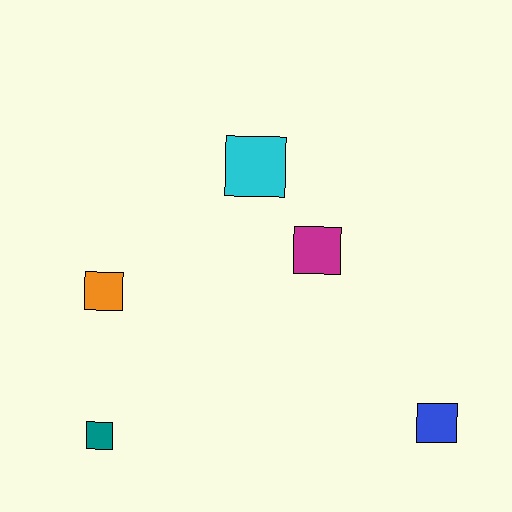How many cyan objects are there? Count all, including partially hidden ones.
There is 1 cyan object.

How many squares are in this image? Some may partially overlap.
There are 5 squares.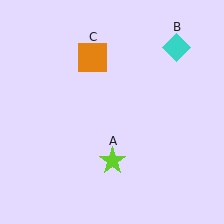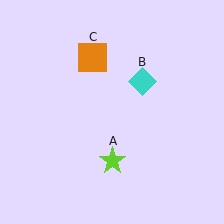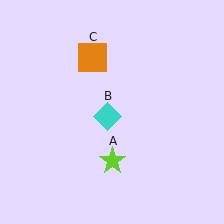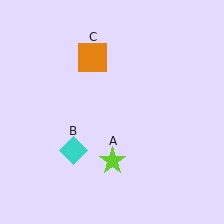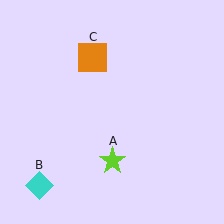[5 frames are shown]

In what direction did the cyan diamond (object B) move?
The cyan diamond (object B) moved down and to the left.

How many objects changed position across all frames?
1 object changed position: cyan diamond (object B).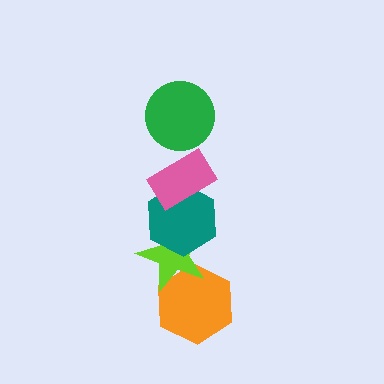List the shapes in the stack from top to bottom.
From top to bottom: the green circle, the pink rectangle, the teal hexagon, the lime star, the orange hexagon.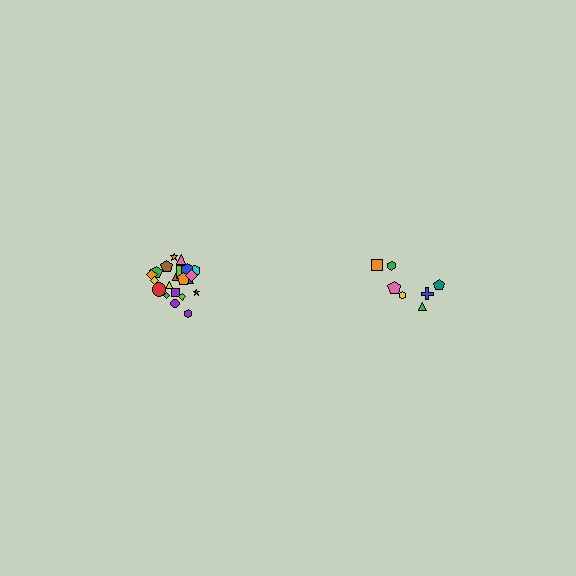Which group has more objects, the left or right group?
The left group.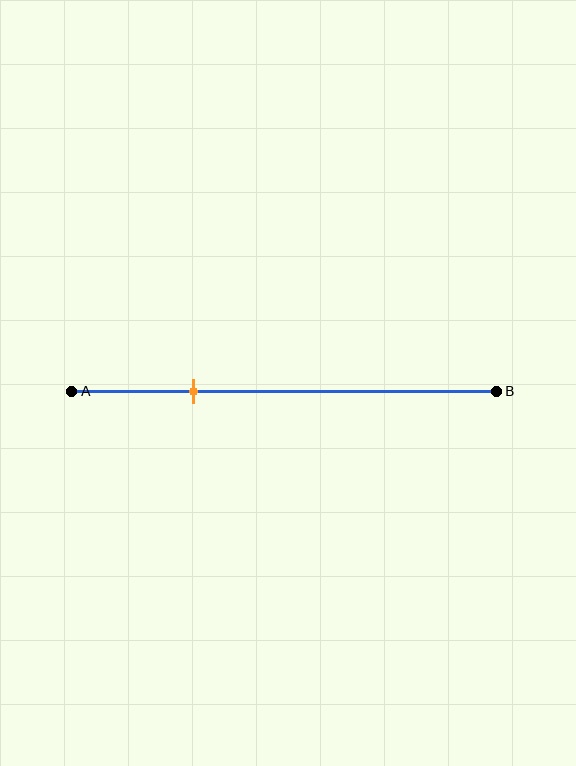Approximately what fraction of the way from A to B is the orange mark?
The orange mark is approximately 30% of the way from A to B.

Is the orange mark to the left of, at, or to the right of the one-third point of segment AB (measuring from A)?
The orange mark is to the left of the one-third point of segment AB.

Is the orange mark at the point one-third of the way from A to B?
No, the mark is at about 30% from A, not at the 33% one-third point.